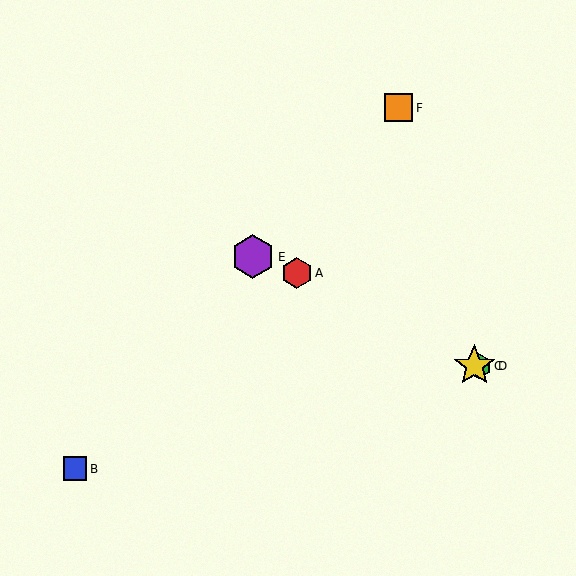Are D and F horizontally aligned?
No, D is at y≈366 and F is at y≈108.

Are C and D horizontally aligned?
Yes, both are at y≈366.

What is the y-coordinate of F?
Object F is at y≈108.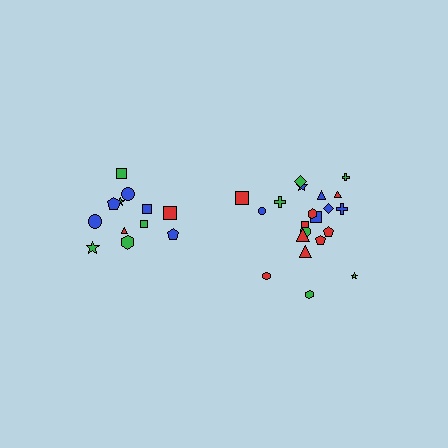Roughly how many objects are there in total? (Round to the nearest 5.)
Roughly 35 objects in total.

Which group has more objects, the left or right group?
The right group.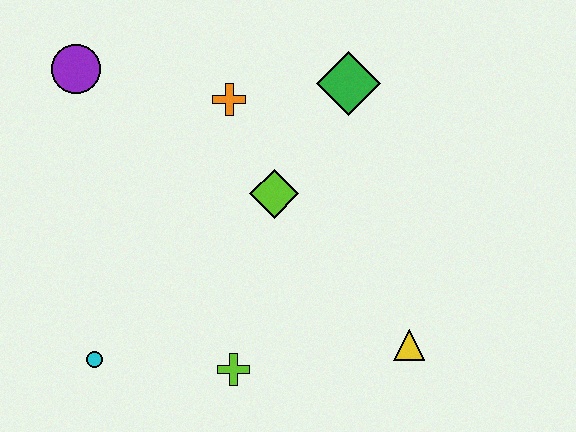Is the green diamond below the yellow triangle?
No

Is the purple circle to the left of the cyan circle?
Yes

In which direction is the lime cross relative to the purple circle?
The lime cross is below the purple circle.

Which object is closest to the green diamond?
The orange cross is closest to the green diamond.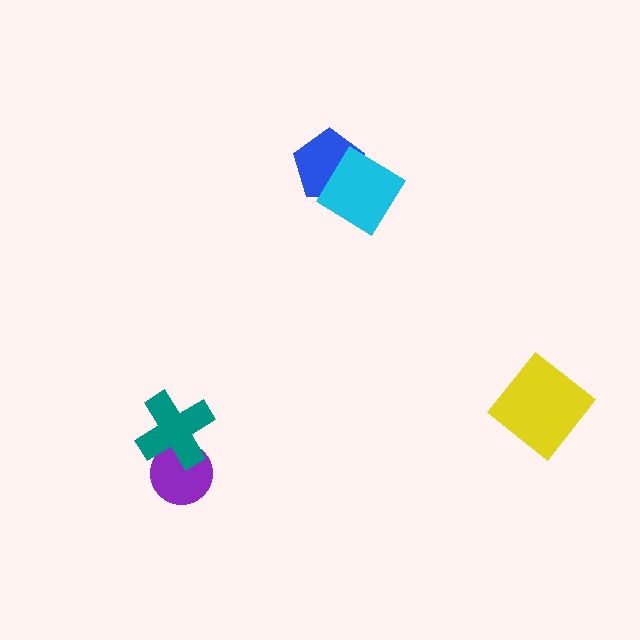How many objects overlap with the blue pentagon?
1 object overlaps with the blue pentagon.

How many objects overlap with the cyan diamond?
1 object overlaps with the cyan diamond.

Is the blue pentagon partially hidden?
Yes, it is partially covered by another shape.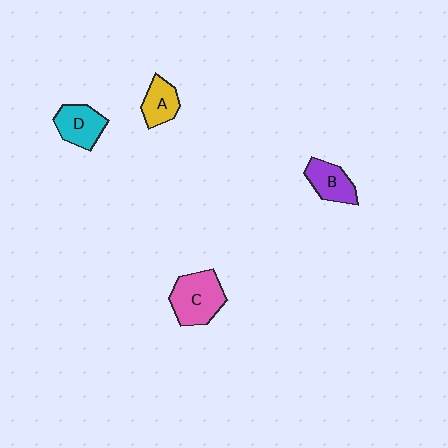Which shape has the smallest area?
Shape A (yellow).